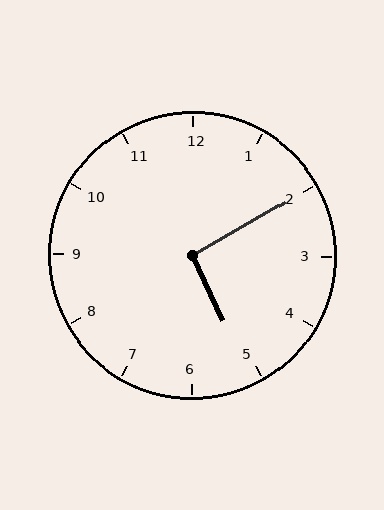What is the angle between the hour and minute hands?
Approximately 95 degrees.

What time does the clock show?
5:10.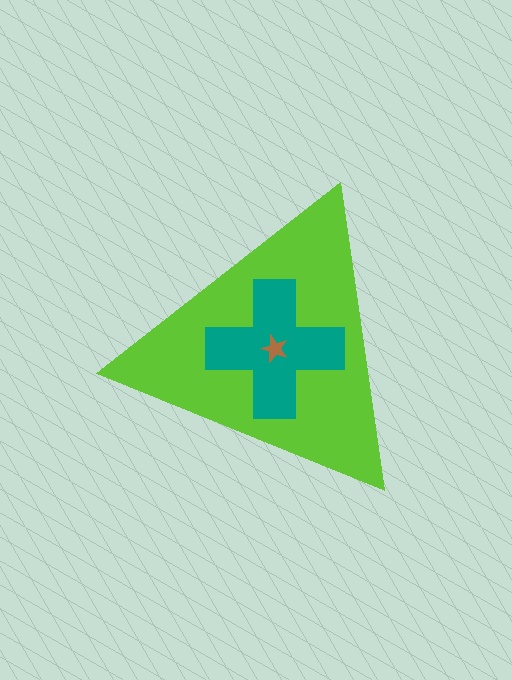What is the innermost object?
The brown star.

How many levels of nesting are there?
3.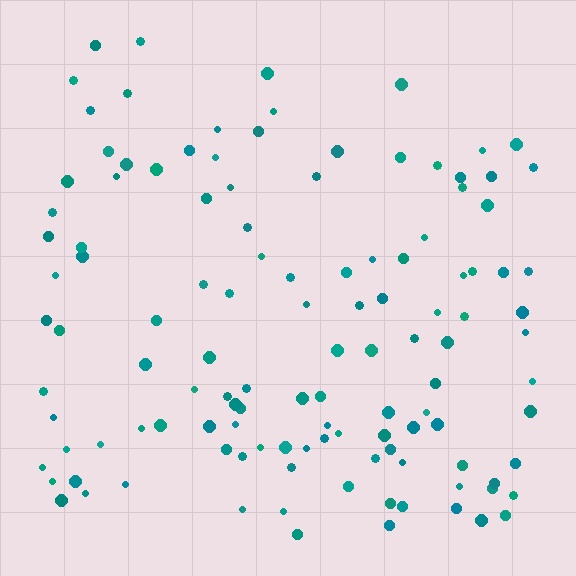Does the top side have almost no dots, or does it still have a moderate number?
Still a moderate number, just noticeably fewer than the bottom.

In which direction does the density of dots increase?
From top to bottom, with the bottom side densest.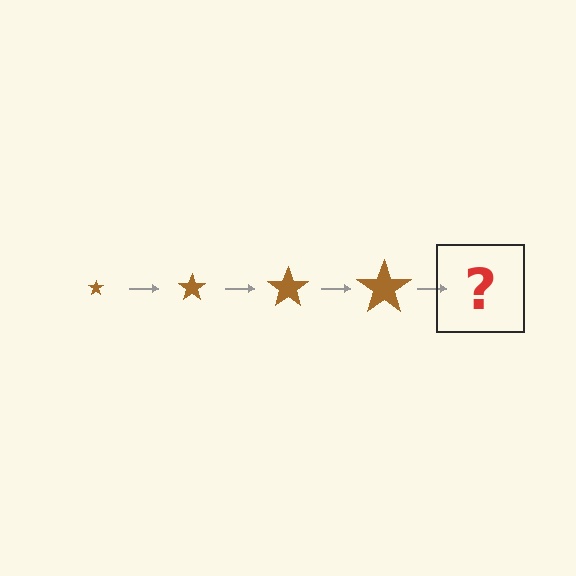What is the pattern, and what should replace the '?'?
The pattern is that the star gets progressively larger each step. The '?' should be a brown star, larger than the previous one.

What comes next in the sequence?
The next element should be a brown star, larger than the previous one.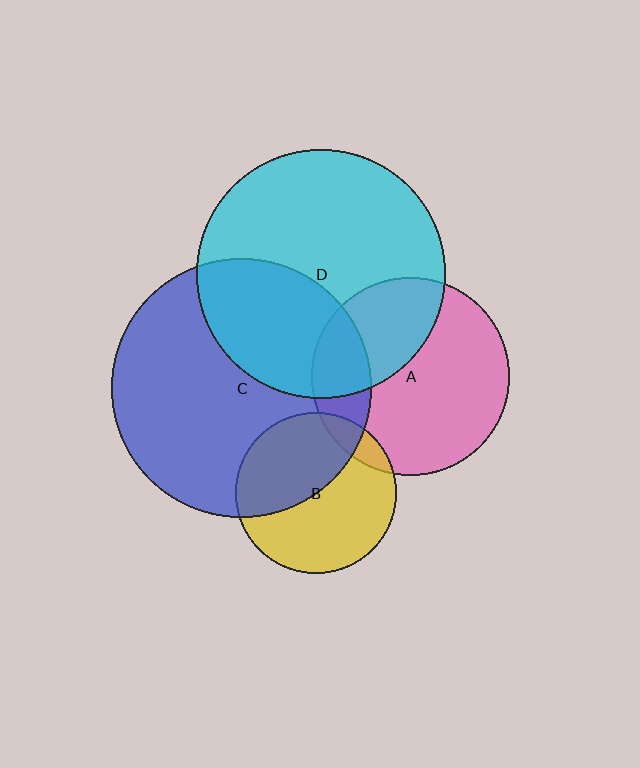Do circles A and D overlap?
Yes.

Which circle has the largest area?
Circle C (blue).